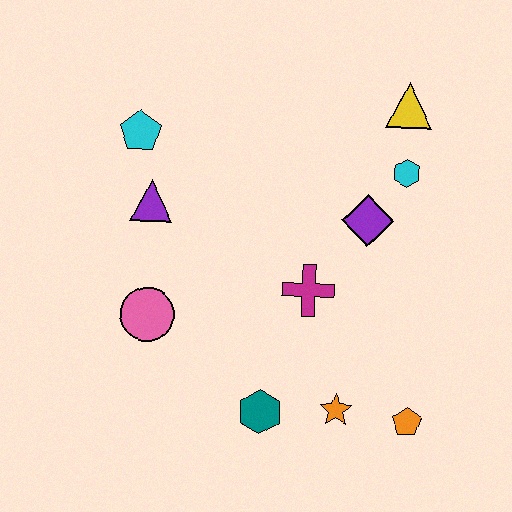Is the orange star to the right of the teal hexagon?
Yes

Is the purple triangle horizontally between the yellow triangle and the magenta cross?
No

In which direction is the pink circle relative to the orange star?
The pink circle is to the left of the orange star.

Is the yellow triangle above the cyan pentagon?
Yes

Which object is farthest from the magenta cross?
The cyan pentagon is farthest from the magenta cross.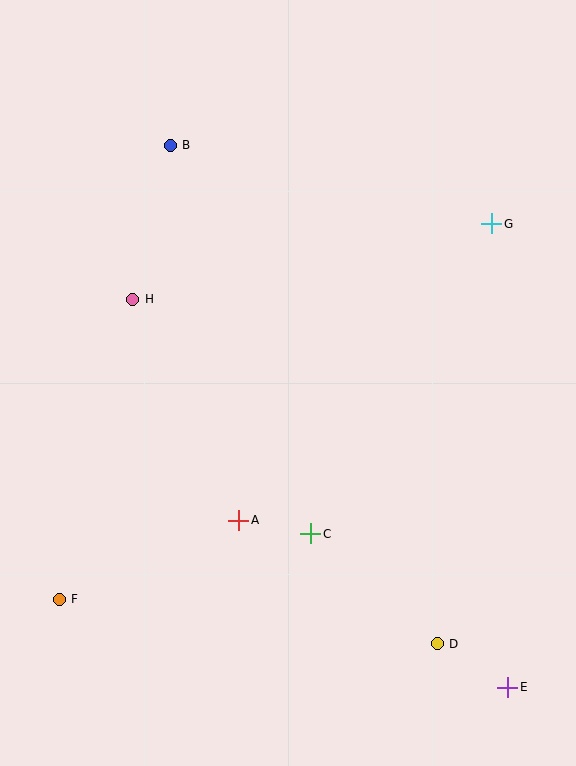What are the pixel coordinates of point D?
Point D is at (437, 644).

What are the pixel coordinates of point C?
Point C is at (311, 534).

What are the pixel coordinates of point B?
Point B is at (170, 145).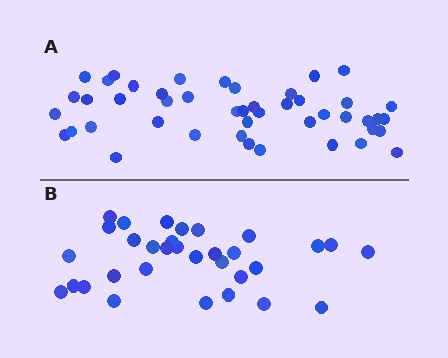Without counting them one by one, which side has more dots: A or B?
Region A (the top region) has more dots.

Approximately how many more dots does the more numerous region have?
Region A has approximately 15 more dots than region B.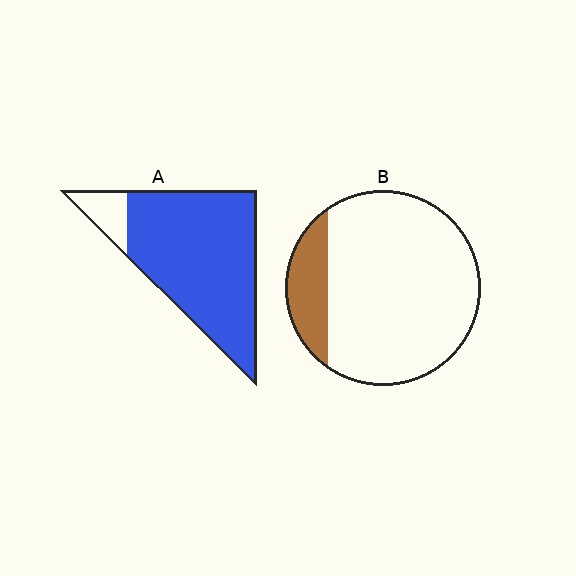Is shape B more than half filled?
No.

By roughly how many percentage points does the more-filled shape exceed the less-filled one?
By roughly 70 percentage points (A over B).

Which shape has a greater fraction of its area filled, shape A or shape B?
Shape A.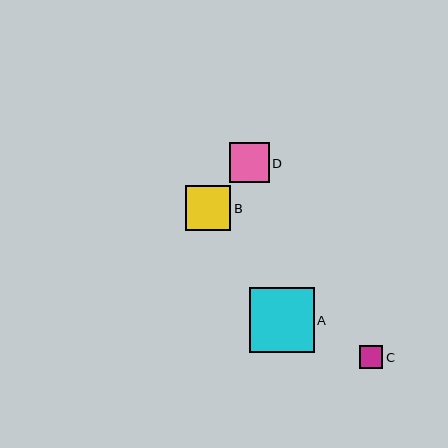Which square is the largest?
Square A is the largest with a size of approximately 65 pixels.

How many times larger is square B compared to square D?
Square B is approximately 1.1 times the size of square D.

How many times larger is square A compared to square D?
Square A is approximately 1.6 times the size of square D.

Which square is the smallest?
Square C is the smallest with a size of approximately 23 pixels.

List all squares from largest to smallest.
From largest to smallest: A, B, D, C.